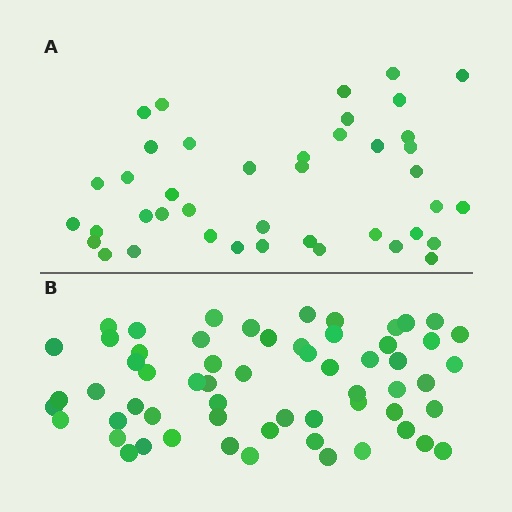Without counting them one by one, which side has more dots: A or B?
Region B (the bottom region) has more dots.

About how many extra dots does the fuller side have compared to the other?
Region B has approximately 20 more dots than region A.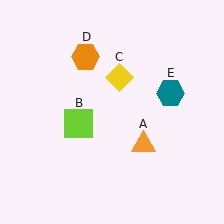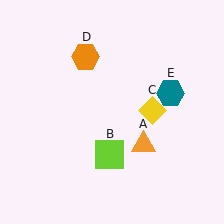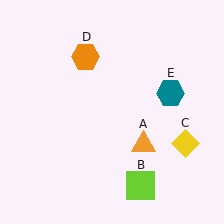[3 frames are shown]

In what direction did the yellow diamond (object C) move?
The yellow diamond (object C) moved down and to the right.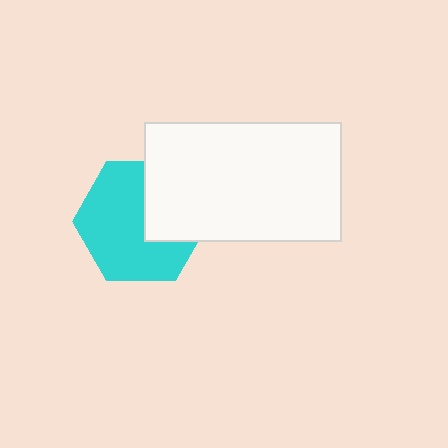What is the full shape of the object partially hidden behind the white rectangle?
The partially hidden object is a cyan hexagon.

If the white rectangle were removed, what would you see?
You would see the complete cyan hexagon.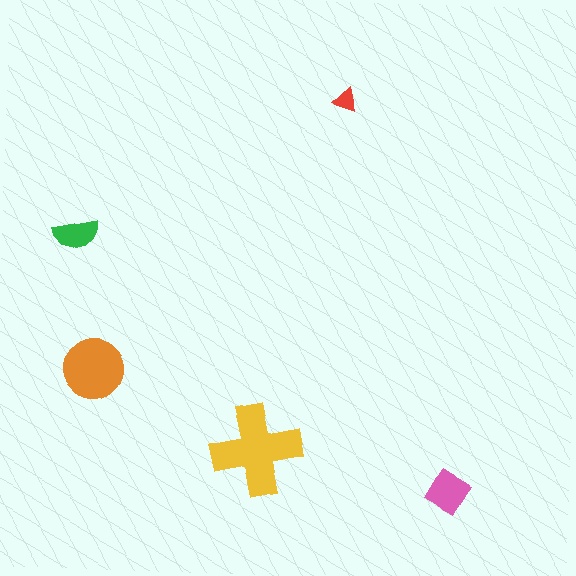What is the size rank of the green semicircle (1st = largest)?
4th.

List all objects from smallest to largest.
The red triangle, the green semicircle, the pink diamond, the orange circle, the yellow cross.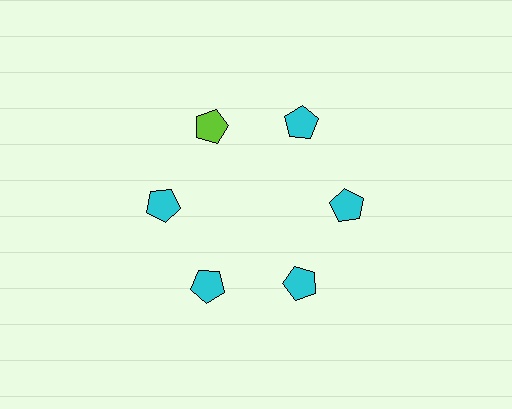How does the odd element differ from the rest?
It has a different color: lime instead of cyan.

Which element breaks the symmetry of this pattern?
The lime pentagon at roughly the 11 o'clock position breaks the symmetry. All other shapes are cyan pentagons.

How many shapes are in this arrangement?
There are 6 shapes arranged in a ring pattern.